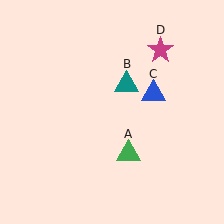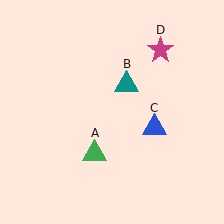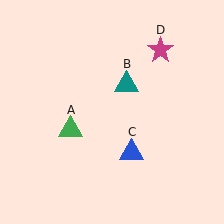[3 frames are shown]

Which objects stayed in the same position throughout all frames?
Teal triangle (object B) and magenta star (object D) remained stationary.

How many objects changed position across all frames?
2 objects changed position: green triangle (object A), blue triangle (object C).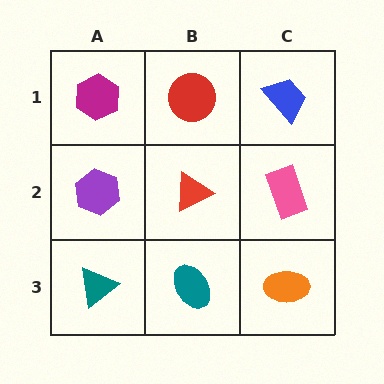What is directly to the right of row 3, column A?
A teal ellipse.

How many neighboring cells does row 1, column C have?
2.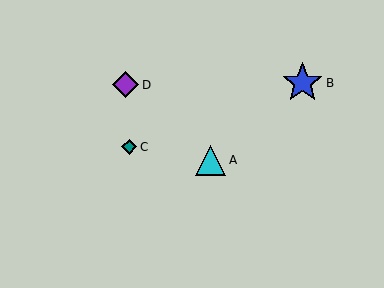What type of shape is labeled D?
Shape D is a purple diamond.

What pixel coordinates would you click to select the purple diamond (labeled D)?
Click at (126, 85) to select the purple diamond D.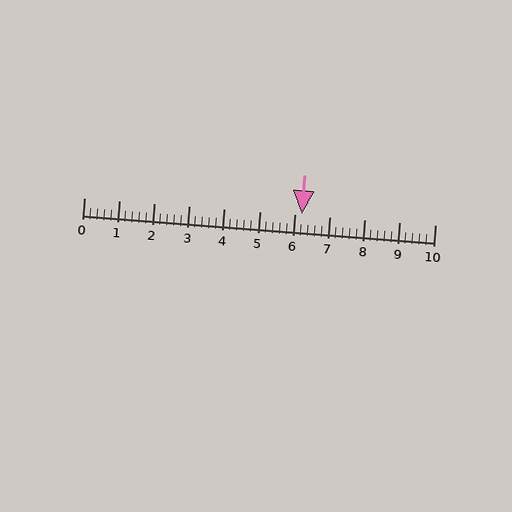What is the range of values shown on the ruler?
The ruler shows values from 0 to 10.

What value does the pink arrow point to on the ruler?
The pink arrow points to approximately 6.2.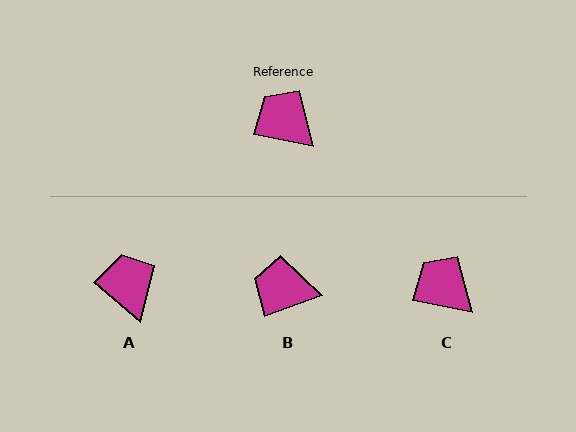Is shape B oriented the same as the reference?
No, it is off by about 32 degrees.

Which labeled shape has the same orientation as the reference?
C.